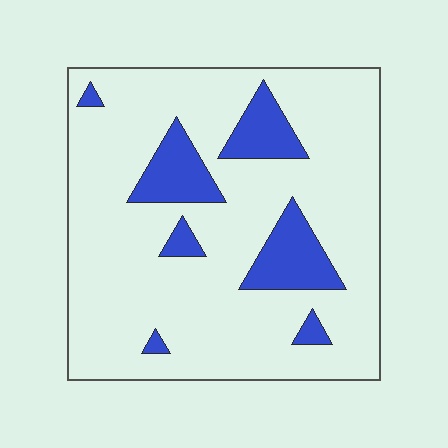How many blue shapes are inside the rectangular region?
7.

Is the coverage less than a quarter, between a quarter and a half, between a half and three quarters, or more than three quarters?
Less than a quarter.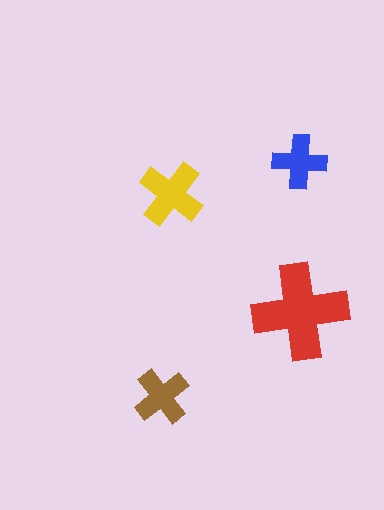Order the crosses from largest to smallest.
the red one, the yellow one, the brown one, the blue one.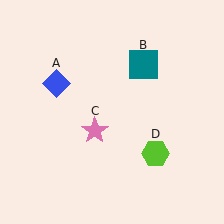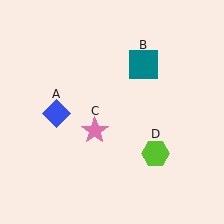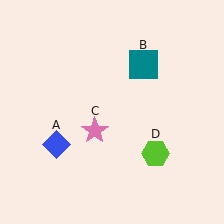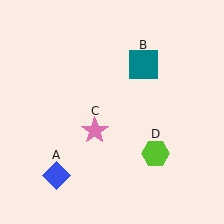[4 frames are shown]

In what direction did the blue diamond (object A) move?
The blue diamond (object A) moved down.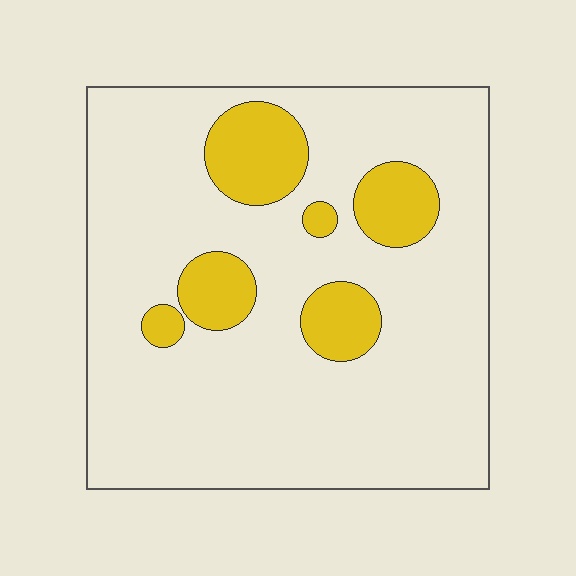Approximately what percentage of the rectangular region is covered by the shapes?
Approximately 15%.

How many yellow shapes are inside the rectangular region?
6.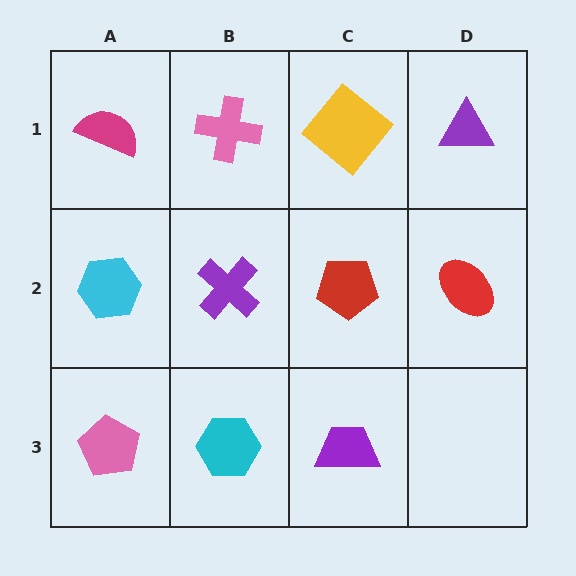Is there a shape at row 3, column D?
No, that cell is empty.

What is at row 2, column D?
A red ellipse.